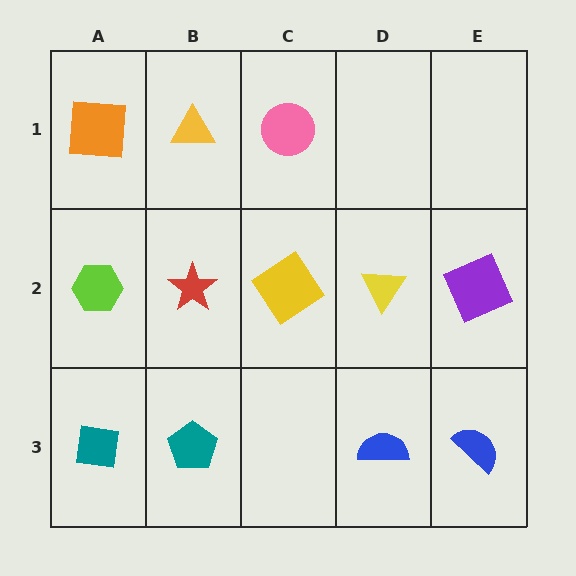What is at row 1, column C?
A pink circle.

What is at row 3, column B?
A teal pentagon.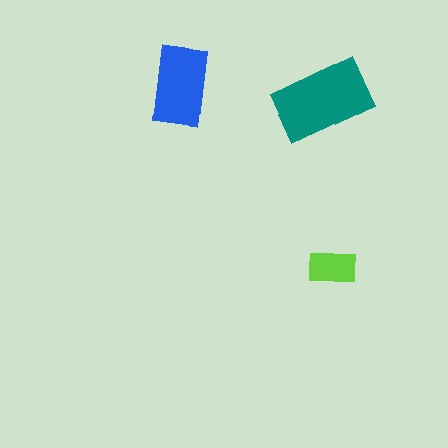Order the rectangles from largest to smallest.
the teal one, the blue one, the lime one.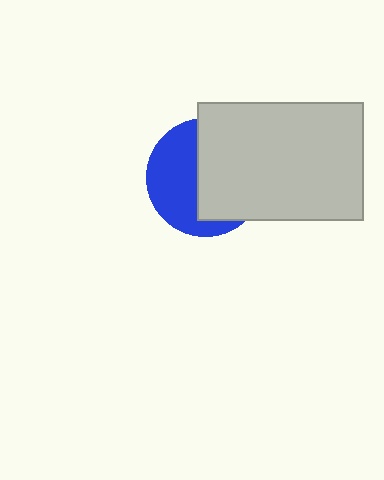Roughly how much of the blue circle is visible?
About half of it is visible (roughly 46%).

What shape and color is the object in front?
The object in front is a light gray rectangle.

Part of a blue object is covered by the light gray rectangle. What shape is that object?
It is a circle.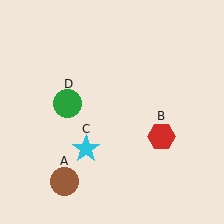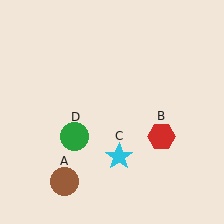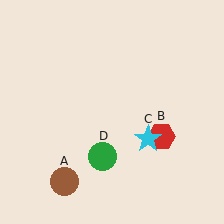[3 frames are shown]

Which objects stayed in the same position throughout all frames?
Brown circle (object A) and red hexagon (object B) remained stationary.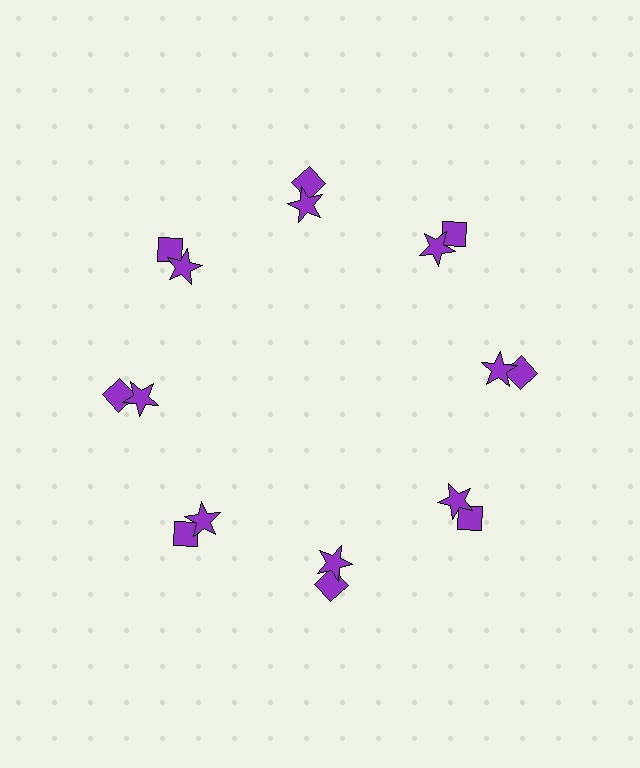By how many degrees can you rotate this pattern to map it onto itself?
The pattern maps onto itself every 45 degrees of rotation.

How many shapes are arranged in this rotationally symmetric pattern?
There are 16 shapes, arranged in 8 groups of 2.